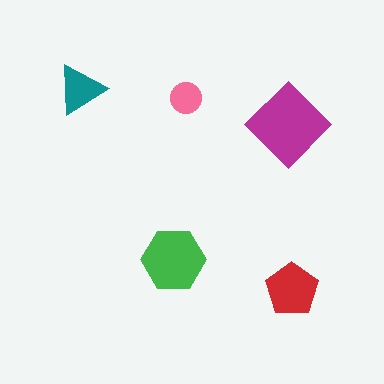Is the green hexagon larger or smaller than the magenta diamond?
Smaller.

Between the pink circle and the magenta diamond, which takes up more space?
The magenta diamond.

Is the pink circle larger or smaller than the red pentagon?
Smaller.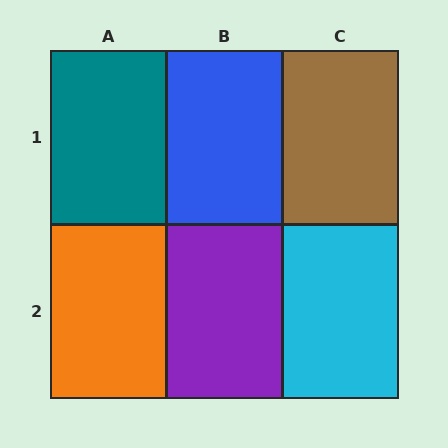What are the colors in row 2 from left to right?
Orange, purple, cyan.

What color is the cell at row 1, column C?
Brown.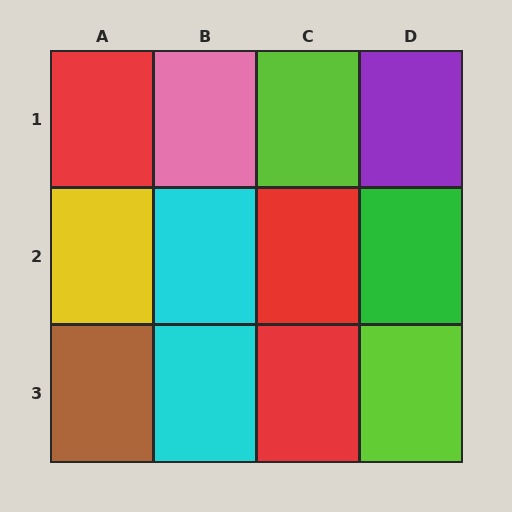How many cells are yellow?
1 cell is yellow.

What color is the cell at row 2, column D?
Green.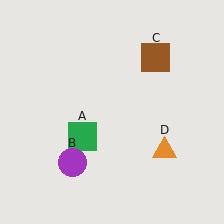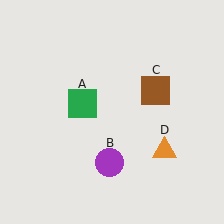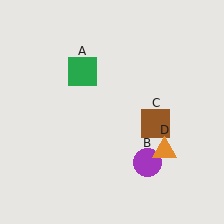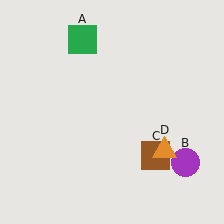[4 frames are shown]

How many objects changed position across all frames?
3 objects changed position: green square (object A), purple circle (object B), brown square (object C).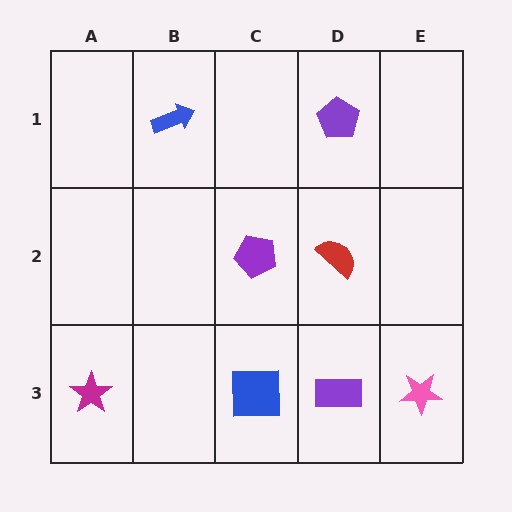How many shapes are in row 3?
4 shapes.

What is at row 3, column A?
A magenta star.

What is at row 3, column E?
A pink star.